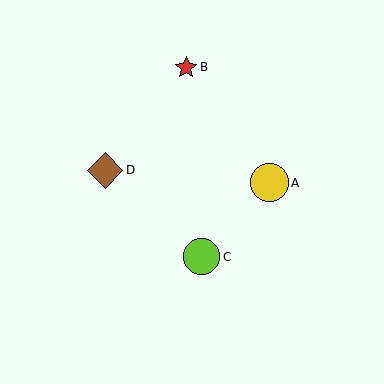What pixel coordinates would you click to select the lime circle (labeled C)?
Click at (202, 257) to select the lime circle C.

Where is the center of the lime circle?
The center of the lime circle is at (202, 257).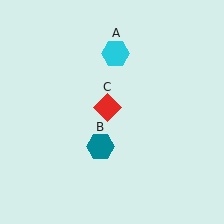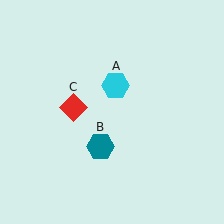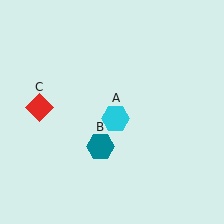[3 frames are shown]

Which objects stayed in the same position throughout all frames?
Teal hexagon (object B) remained stationary.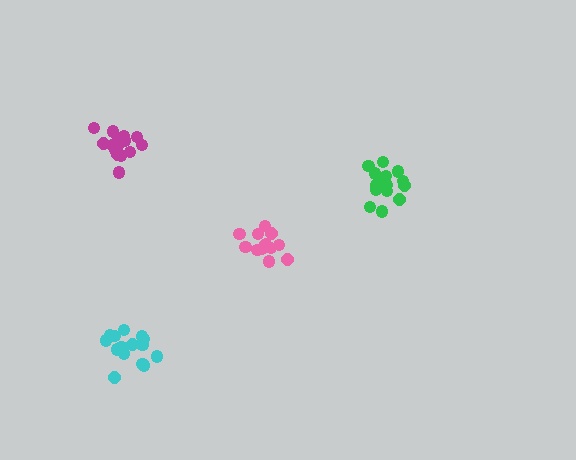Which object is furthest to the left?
The magenta cluster is leftmost.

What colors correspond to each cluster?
The clusters are colored: magenta, pink, green, cyan.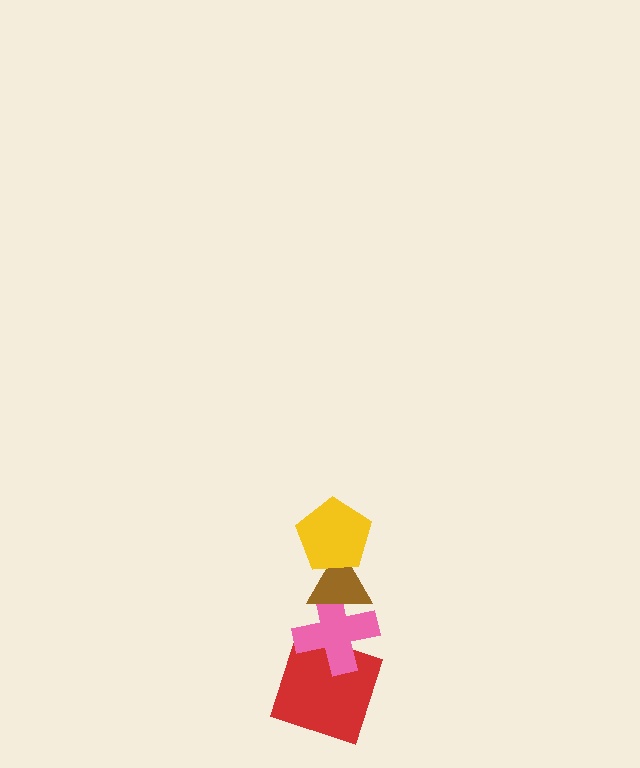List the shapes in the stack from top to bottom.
From top to bottom: the yellow pentagon, the brown triangle, the pink cross, the red square.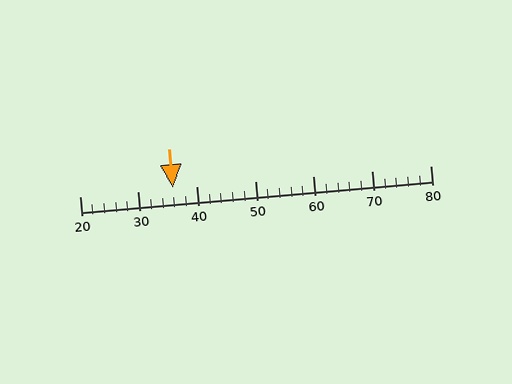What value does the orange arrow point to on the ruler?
The orange arrow points to approximately 36.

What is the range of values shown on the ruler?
The ruler shows values from 20 to 80.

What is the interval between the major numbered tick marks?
The major tick marks are spaced 10 units apart.